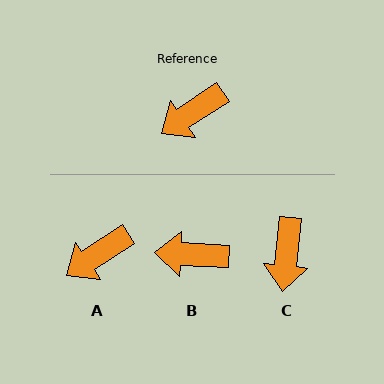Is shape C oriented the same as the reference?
No, it is off by about 50 degrees.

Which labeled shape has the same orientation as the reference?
A.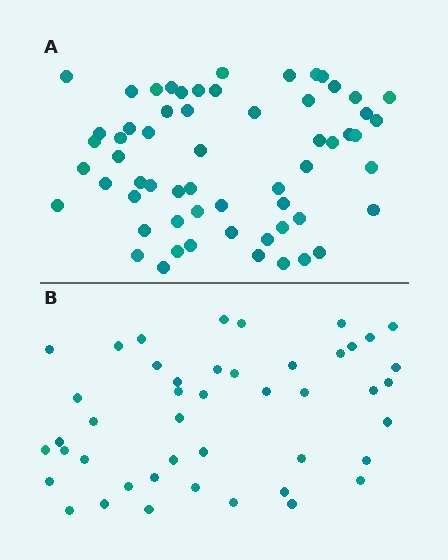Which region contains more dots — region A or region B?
Region A (the top region) has more dots.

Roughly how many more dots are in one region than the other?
Region A has approximately 15 more dots than region B.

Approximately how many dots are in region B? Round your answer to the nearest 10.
About 40 dots. (The exact count is 45, which rounds to 40.)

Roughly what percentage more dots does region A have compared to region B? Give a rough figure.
About 35% more.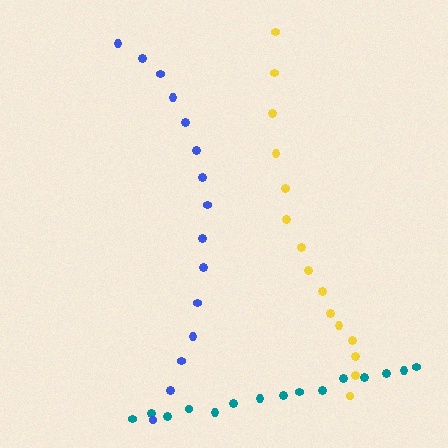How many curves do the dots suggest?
There are 3 distinct paths.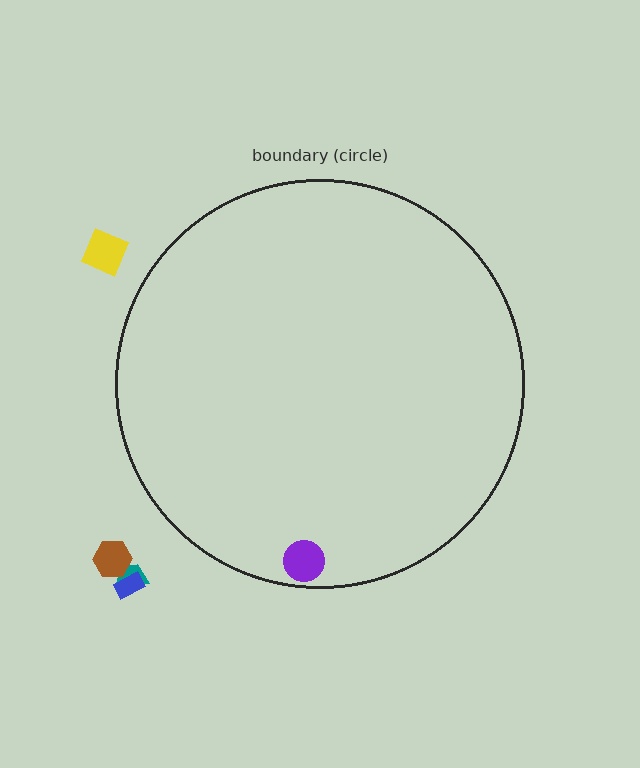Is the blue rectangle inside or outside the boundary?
Outside.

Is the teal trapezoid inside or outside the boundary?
Outside.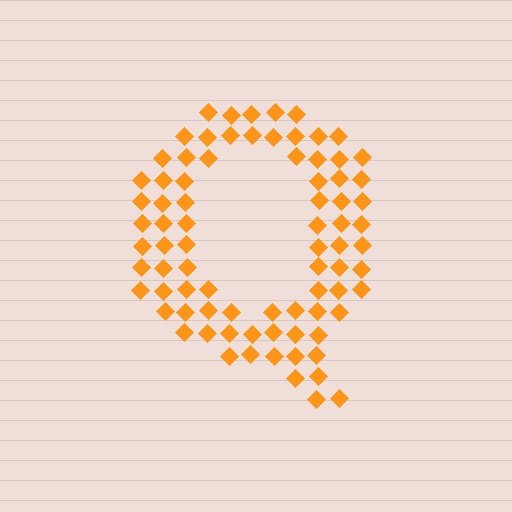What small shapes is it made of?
It is made of small diamonds.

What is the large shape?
The large shape is the letter Q.